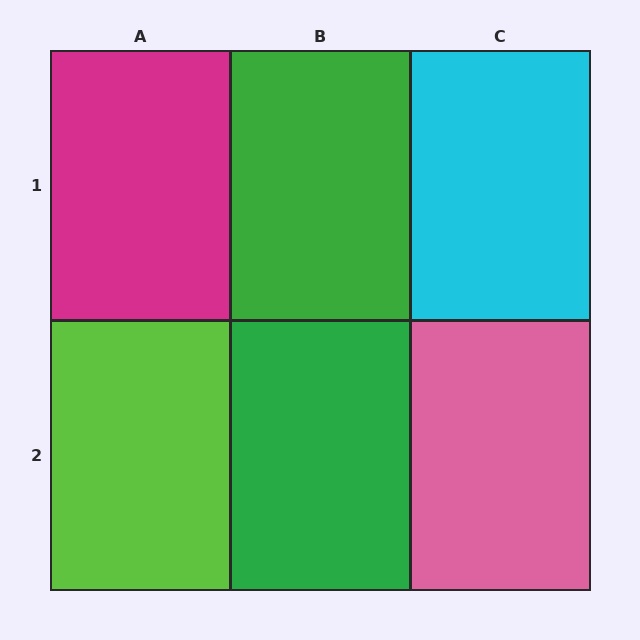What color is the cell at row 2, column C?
Pink.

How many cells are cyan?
1 cell is cyan.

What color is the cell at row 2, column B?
Green.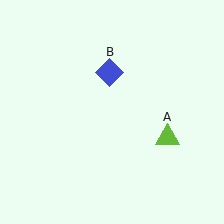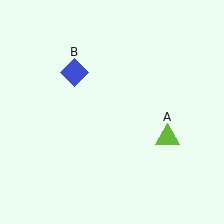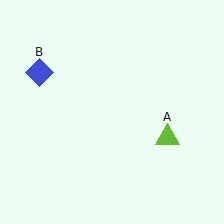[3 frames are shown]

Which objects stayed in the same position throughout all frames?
Lime triangle (object A) remained stationary.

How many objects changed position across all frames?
1 object changed position: blue diamond (object B).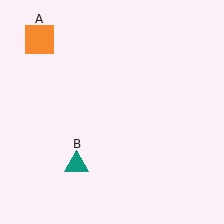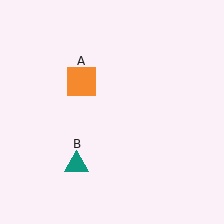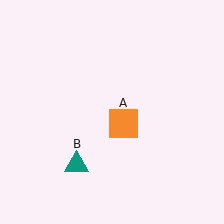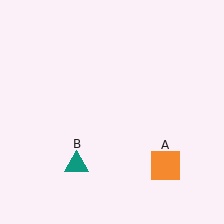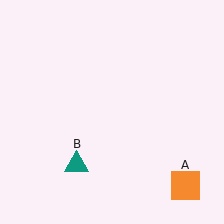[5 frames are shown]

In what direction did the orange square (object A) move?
The orange square (object A) moved down and to the right.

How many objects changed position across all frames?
1 object changed position: orange square (object A).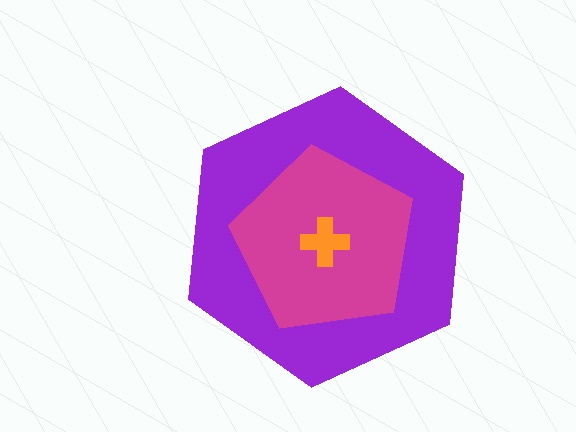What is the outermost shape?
The purple hexagon.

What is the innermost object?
The orange cross.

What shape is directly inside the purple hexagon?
The magenta pentagon.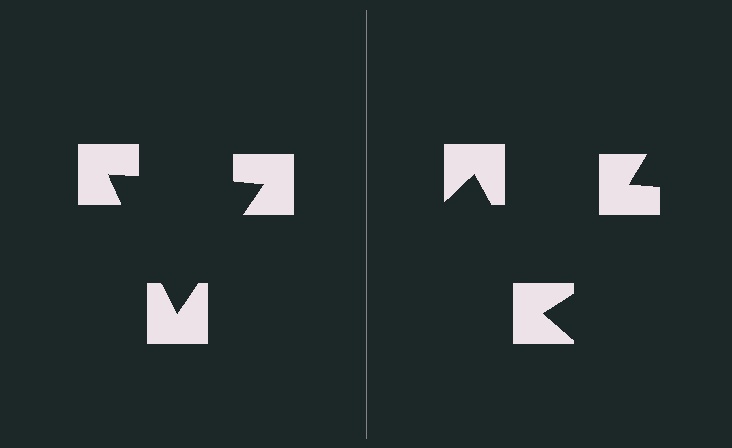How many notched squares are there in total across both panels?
6 — 3 on each side.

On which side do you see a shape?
An illusory triangle appears on the left side. On the right side the wedge cuts are rotated, so no coherent shape forms.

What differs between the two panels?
The notched squares are positioned identically on both sides; only the wedge orientations differ. On the left they align to a triangle; on the right they are misaligned.